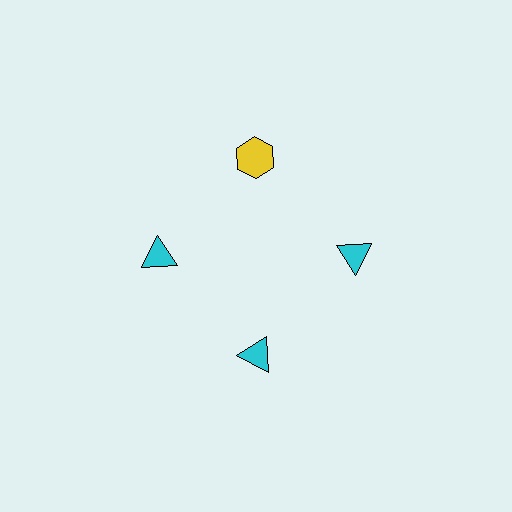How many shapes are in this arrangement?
There are 4 shapes arranged in a ring pattern.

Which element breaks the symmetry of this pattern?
The yellow hexagon at roughly the 12 o'clock position breaks the symmetry. All other shapes are cyan triangles.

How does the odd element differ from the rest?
It differs in both color (yellow instead of cyan) and shape (hexagon instead of triangle).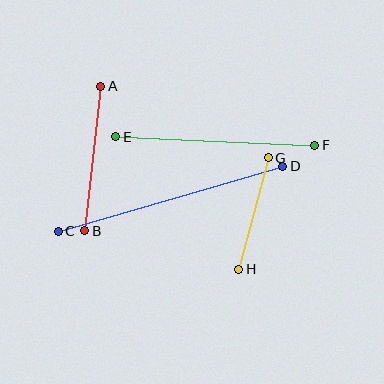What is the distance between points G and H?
The distance is approximately 116 pixels.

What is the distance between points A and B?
The distance is approximately 145 pixels.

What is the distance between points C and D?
The distance is approximately 234 pixels.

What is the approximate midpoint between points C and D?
The midpoint is at approximately (170, 199) pixels.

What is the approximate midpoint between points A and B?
The midpoint is at approximately (93, 158) pixels.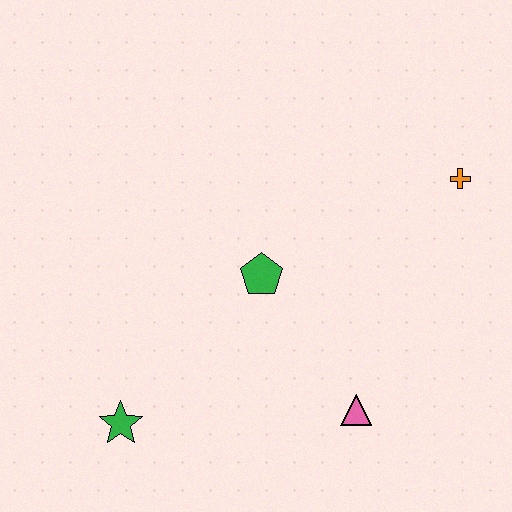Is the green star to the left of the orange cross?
Yes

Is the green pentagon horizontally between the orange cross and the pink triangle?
No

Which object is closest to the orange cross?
The green pentagon is closest to the orange cross.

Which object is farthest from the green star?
The orange cross is farthest from the green star.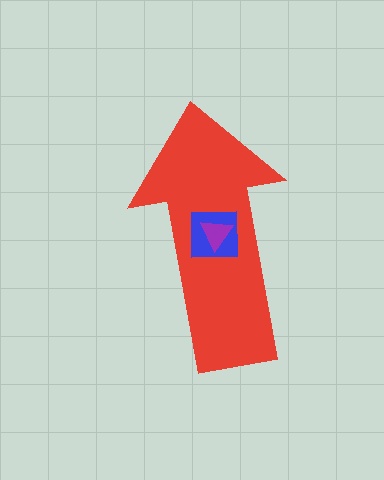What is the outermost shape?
The red arrow.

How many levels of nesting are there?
3.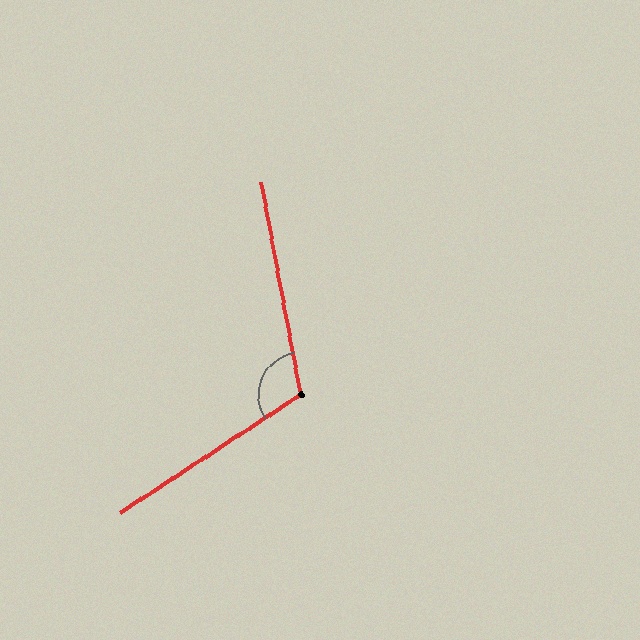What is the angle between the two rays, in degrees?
Approximately 113 degrees.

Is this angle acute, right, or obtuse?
It is obtuse.